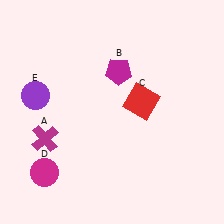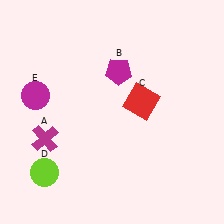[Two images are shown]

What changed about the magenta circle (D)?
In Image 1, D is magenta. In Image 2, it changed to lime.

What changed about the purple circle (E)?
In Image 1, E is purple. In Image 2, it changed to magenta.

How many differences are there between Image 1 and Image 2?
There are 2 differences between the two images.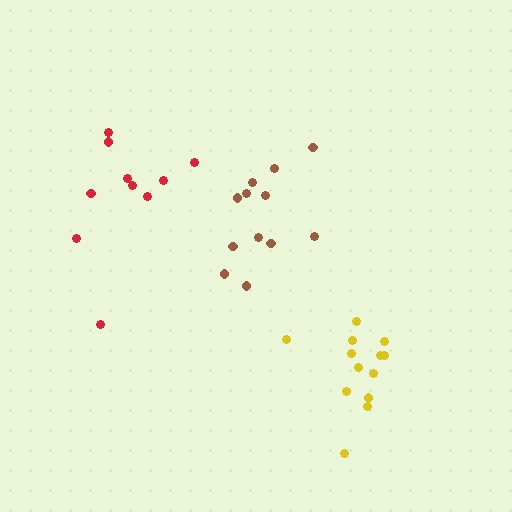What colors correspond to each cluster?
The clusters are colored: brown, red, yellow.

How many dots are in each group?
Group 1: 12 dots, Group 2: 10 dots, Group 3: 13 dots (35 total).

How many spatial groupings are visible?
There are 3 spatial groupings.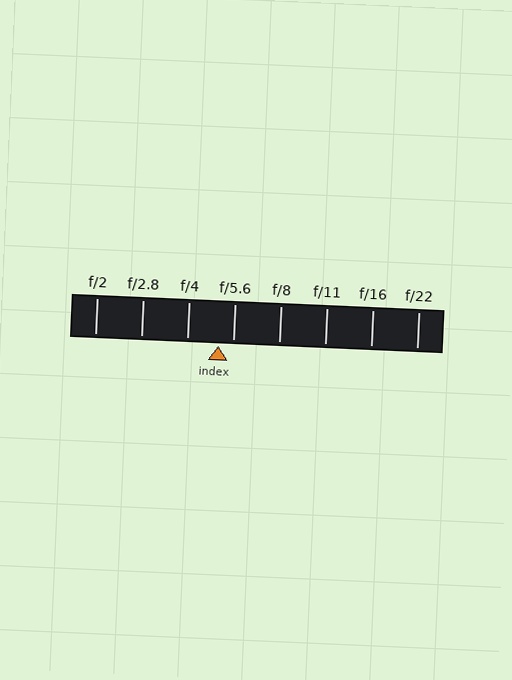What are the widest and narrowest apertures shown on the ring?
The widest aperture shown is f/2 and the narrowest is f/22.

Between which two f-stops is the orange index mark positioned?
The index mark is between f/4 and f/5.6.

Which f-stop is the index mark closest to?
The index mark is closest to f/5.6.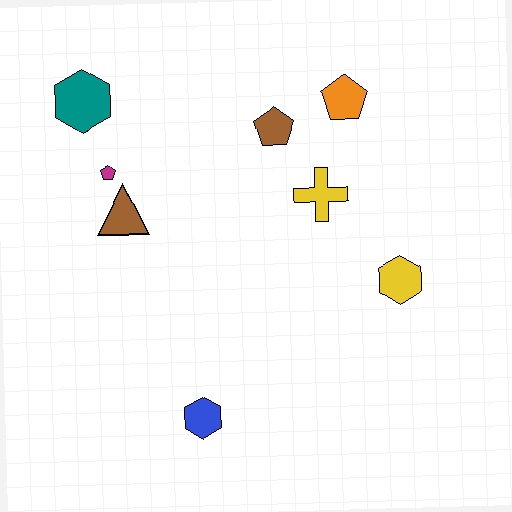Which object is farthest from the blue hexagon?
The orange pentagon is farthest from the blue hexagon.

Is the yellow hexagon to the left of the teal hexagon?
No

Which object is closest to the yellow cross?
The brown pentagon is closest to the yellow cross.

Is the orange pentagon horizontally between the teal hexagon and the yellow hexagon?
Yes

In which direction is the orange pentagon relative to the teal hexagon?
The orange pentagon is to the right of the teal hexagon.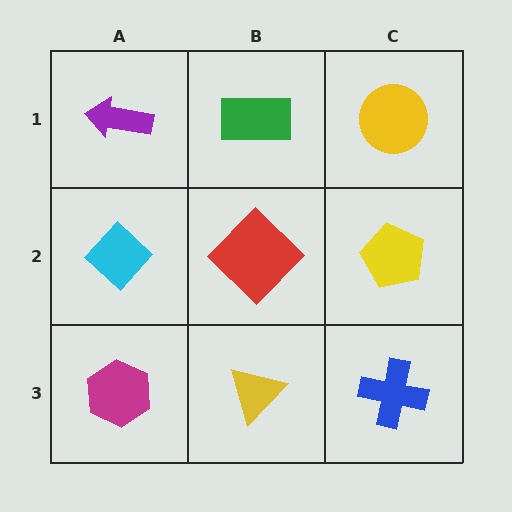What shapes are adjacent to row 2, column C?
A yellow circle (row 1, column C), a blue cross (row 3, column C), a red diamond (row 2, column B).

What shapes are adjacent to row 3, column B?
A red diamond (row 2, column B), a magenta hexagon (row 3, column A), a blue cross (row 3, column C).